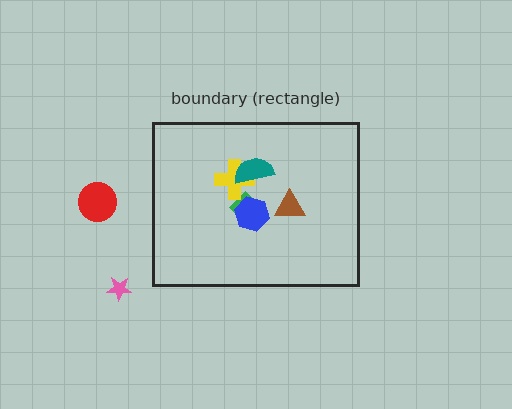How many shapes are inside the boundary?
5 inside, 2 outside.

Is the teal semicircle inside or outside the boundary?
Inside.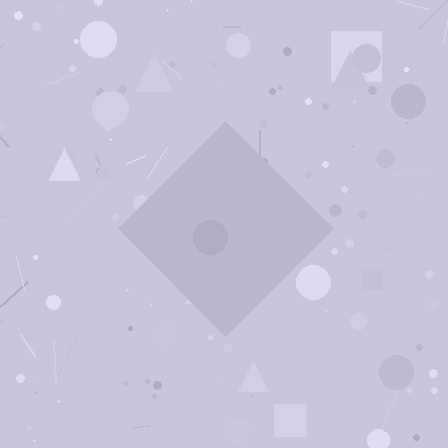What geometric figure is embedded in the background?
A diamond is embedded in the background.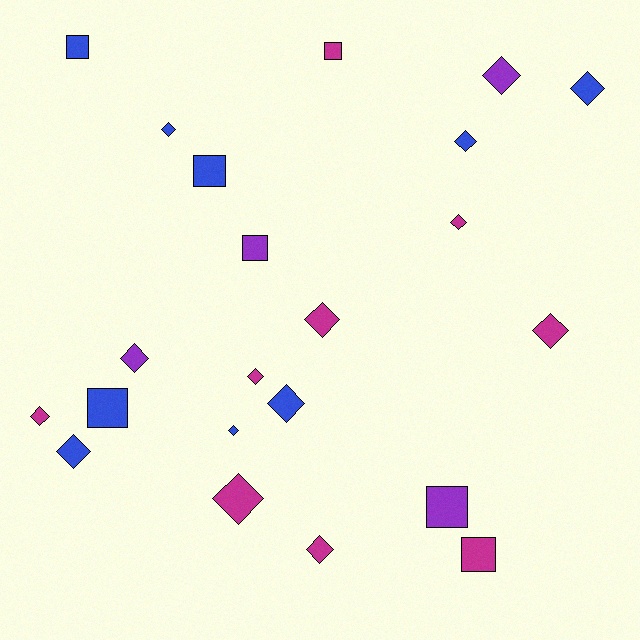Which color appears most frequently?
Blue, with 9 objects.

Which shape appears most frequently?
Diamond, with 15 objects.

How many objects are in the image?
There are 22 objects.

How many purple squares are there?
There are 2 purple squares.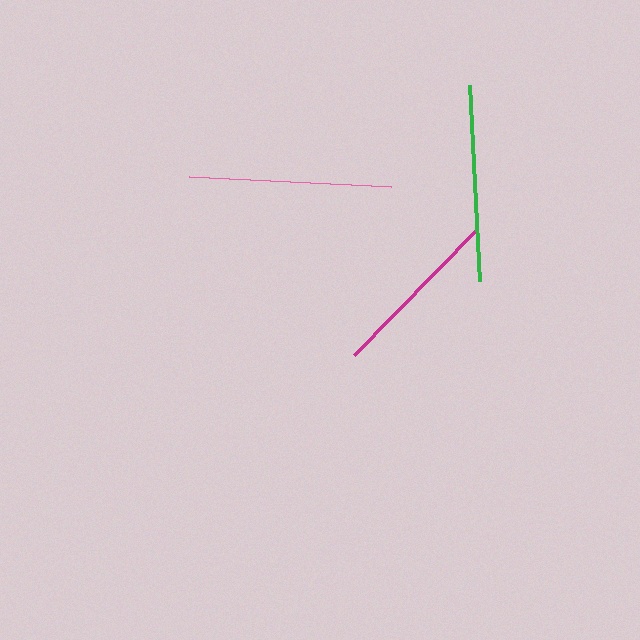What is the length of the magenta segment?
The magenta segment is approximately 175 pixels long.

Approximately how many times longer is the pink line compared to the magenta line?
The pink line is approximately 1.2 times the length of the magenta line.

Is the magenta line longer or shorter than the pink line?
The pink line is longer than the magenta line.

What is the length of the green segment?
The green segment is approximately 196 pixels long.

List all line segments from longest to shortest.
From longest to shortest: pink, green, magenta.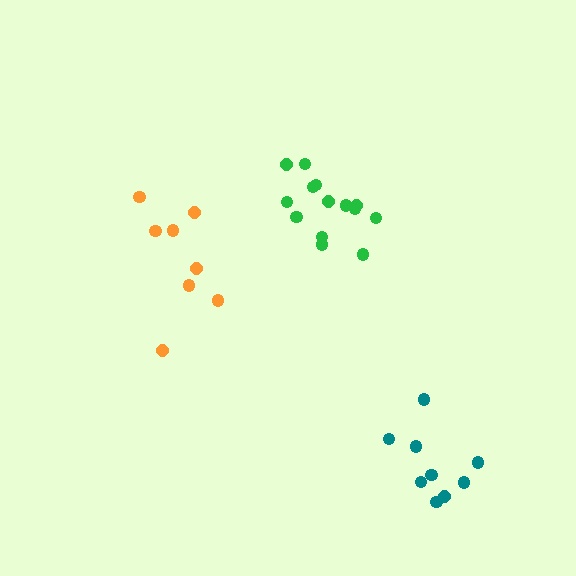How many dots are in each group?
Group 1: 14 dots, Group 2: 9 dots, Group 3: 8 dots (31 total).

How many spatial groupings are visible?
There are 3 spatial groupings.